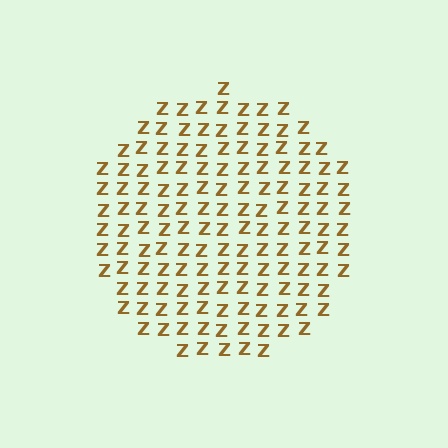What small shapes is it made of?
It is made of small letter Z's.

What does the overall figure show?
The overall figure shows a circle.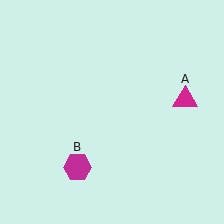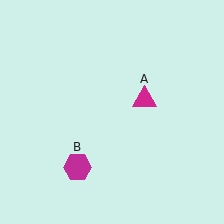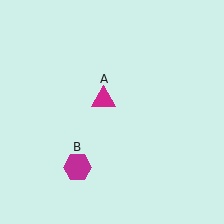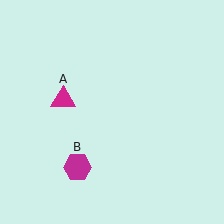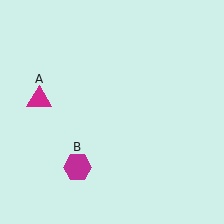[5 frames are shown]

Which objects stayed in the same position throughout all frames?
Magenta hexagon (object B) remained stationary.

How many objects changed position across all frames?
1 object changed position: magenta triangle (object A).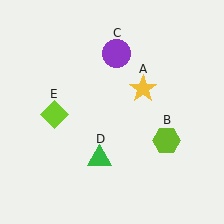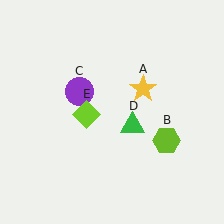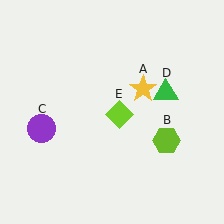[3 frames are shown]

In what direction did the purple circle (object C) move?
The purple circle (object C) moved down and to the left.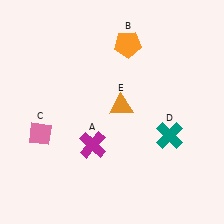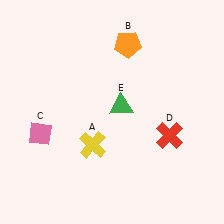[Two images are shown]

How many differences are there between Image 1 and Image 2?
There are 3 differences between the two images.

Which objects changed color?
A changed from magenta to yellow. D changed from teal to red. E changed from orange to green.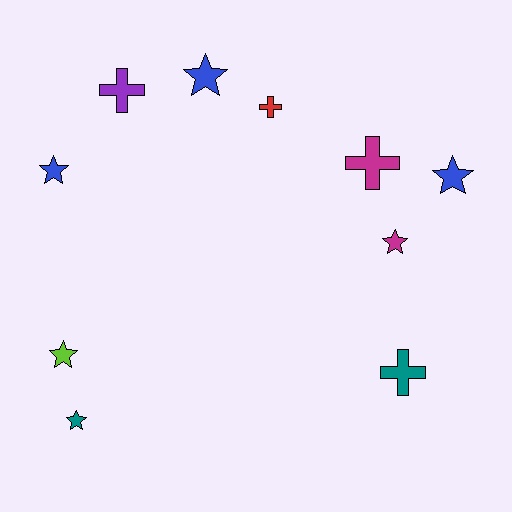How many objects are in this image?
There are 10 objects.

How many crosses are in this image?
There are 4 crosses.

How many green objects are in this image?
There are no green objects.